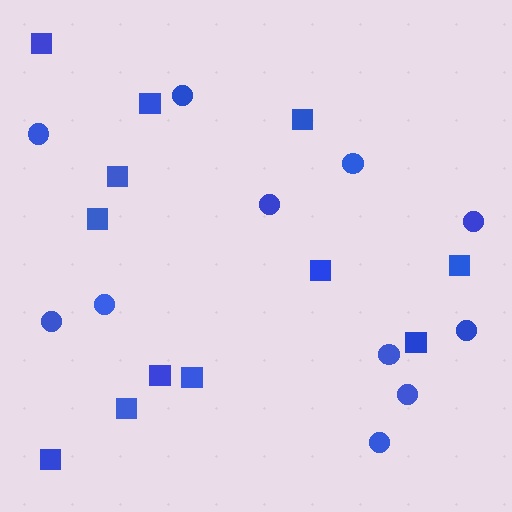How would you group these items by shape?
There are 2 groups: one group of squares (12) and one group of circles (11).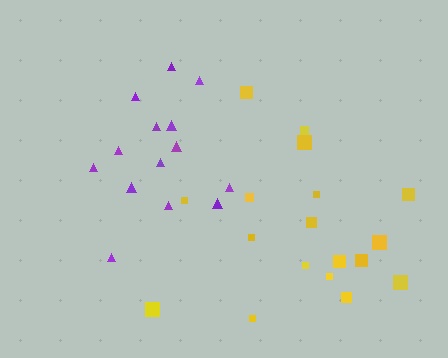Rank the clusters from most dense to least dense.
yellow, purple.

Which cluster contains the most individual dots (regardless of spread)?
Yellow (18).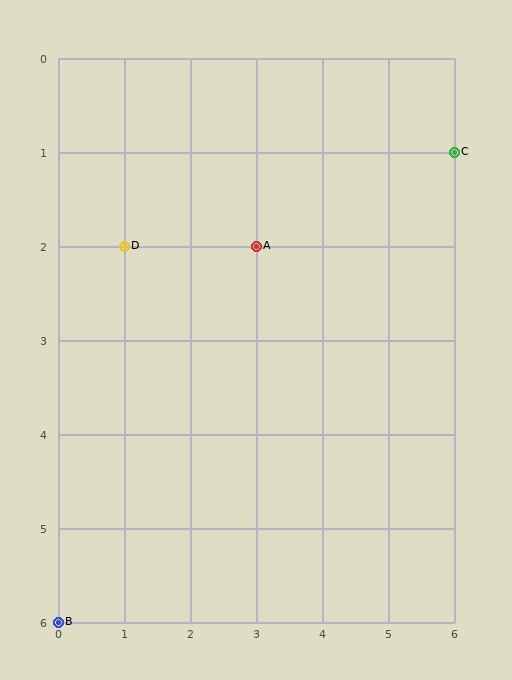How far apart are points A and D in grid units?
Points A and D are 2 columns apart.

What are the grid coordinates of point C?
Point C is at grid coordinates (6, 1).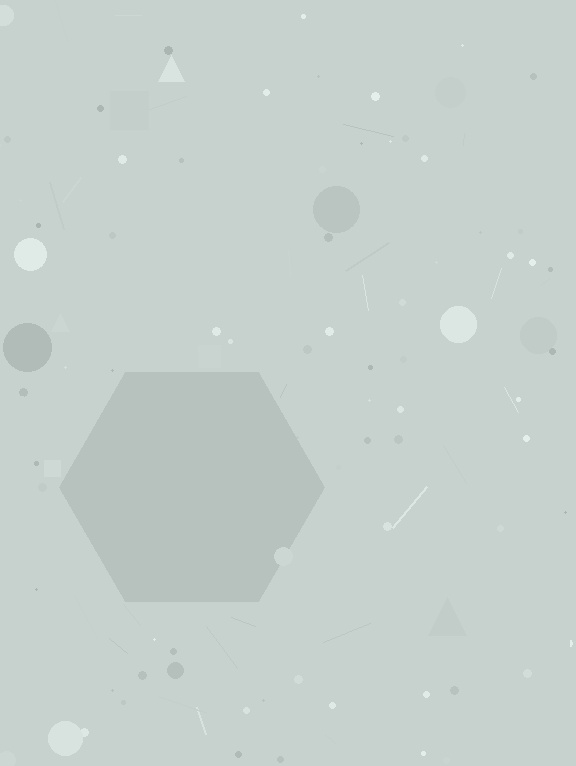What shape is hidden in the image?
A hexagon is hidden in the image.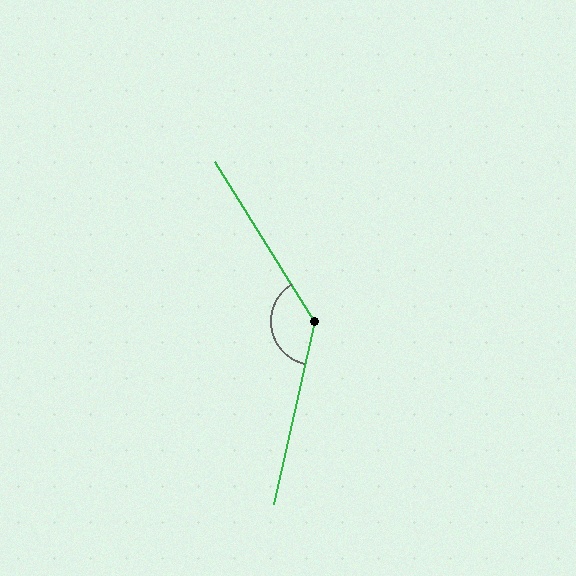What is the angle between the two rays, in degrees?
Approximately 135 degrees.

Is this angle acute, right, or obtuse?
It is obtuse.